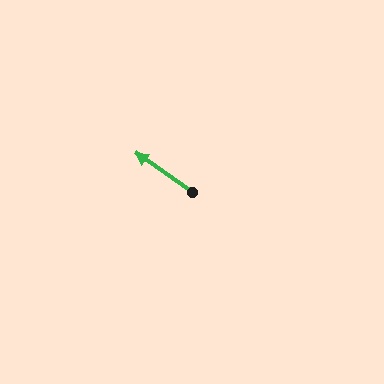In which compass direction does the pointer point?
Northwest.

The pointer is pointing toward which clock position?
Roughly 10 o'clock.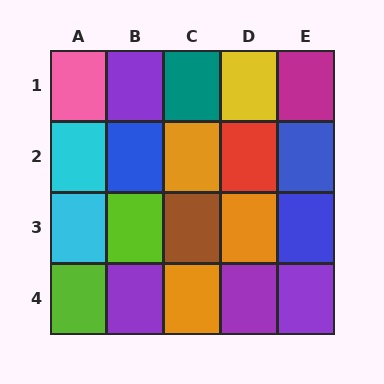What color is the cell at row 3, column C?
Brown.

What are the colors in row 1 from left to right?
Pink, purple, teal, yellow, magenta.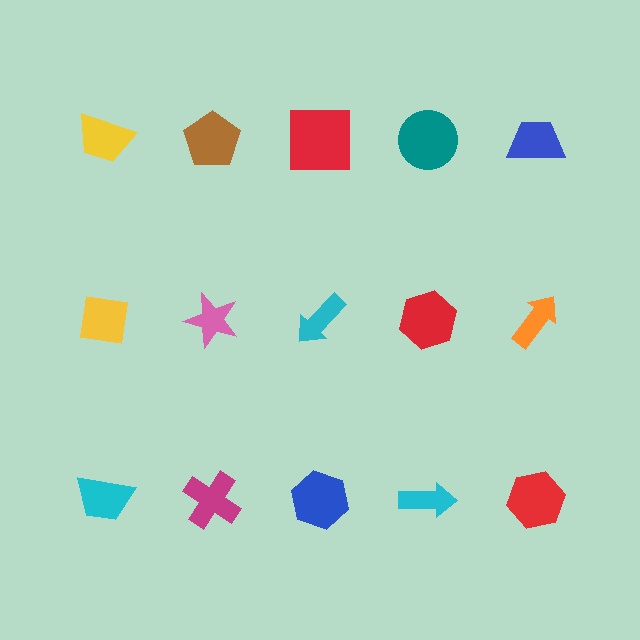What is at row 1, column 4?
A teal circle.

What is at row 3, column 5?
A red hexagon.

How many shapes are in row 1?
5 shapes.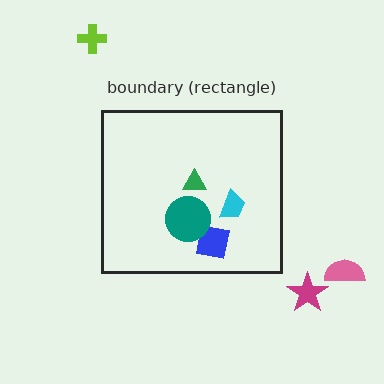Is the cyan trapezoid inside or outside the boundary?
Inside.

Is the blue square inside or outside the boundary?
Inside.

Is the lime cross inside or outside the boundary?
Outside.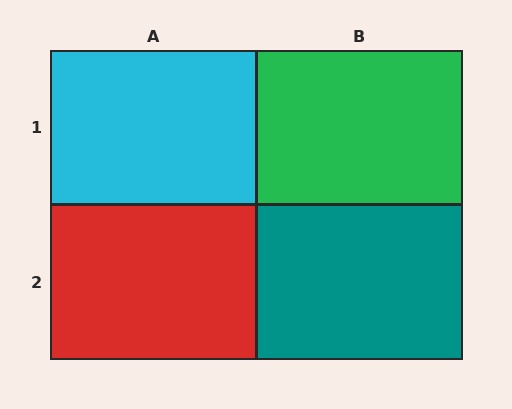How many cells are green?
1 cell is green.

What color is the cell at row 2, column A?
Red.